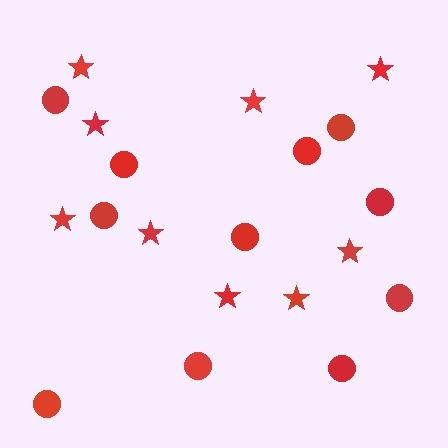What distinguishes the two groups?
There are 2 groups: one group of stars (9) and one group of circles (11).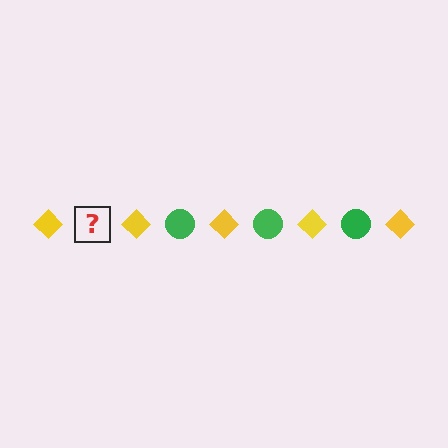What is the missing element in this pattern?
The missing element is a green circle.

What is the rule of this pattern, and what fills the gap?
The rule is that the pattern alternates between yellow diamond and green circle. The gap should be filled with a green circle.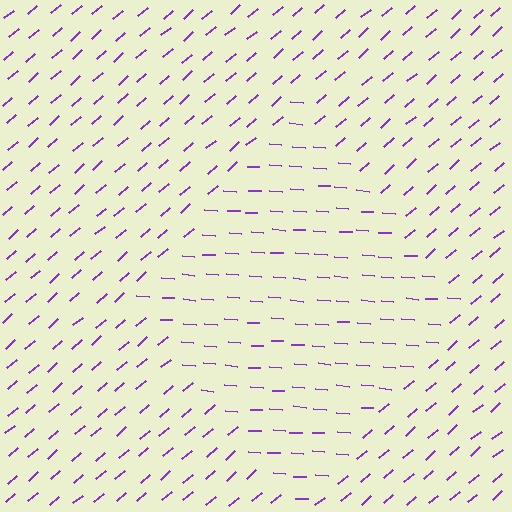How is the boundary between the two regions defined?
The boundary is defined purely by a change in line orientation (approximately 45 degrees difference). All lines are the same color and thickness.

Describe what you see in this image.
The image is filled with small purple line segments. A diamond region in the image has lines oriented differently from the surrounding lines, creating a visible texture boundary.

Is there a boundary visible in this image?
Yes, there is a texture boundary formed by a change in line orientation.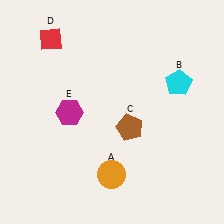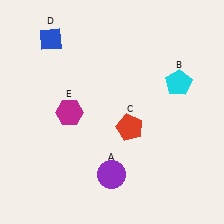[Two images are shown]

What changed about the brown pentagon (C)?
In Image 1, C is brown. In Image 2, it changed to red.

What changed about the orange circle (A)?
In Image 1, A is orange. In Image 2, it changed to purple.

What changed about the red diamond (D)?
In Image 1, D is red. In Image 2, it changed to blue.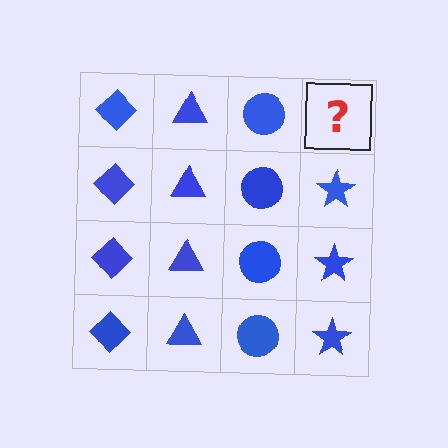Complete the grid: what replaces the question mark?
The question mark should be replaced with a blue star.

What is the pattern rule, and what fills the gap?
The rule is that each column has a consistent shape. The gap should be filled with a blue star.